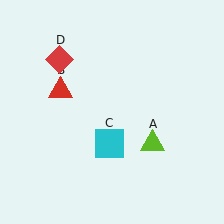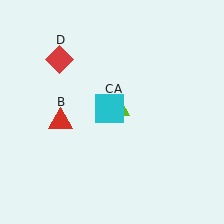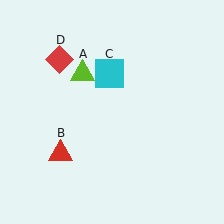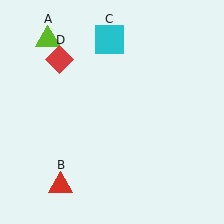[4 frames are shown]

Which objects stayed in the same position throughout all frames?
Red diamond (object D) remained stationary.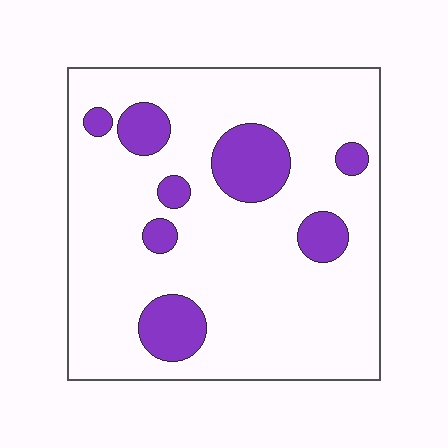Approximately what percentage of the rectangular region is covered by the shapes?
Approximately 15%.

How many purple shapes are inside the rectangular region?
8.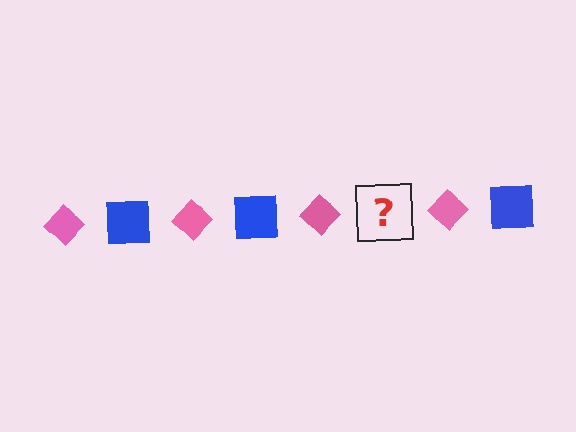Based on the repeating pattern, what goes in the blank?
The blank should be a blue square.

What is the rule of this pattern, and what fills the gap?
The rule is that the pattern alternates between pink diamond and blue square. The gap should be filled with a blue square.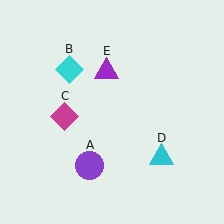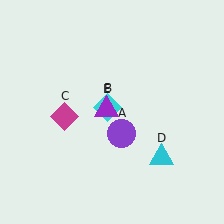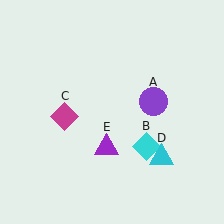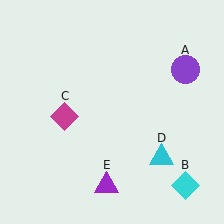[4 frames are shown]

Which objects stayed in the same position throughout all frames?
Magenta diamond (object C) and cyan triangle (object D) remained stationary.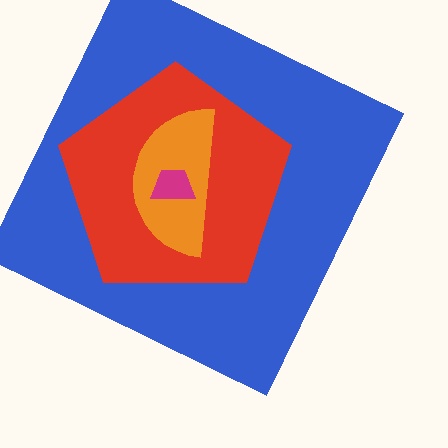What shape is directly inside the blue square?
The red pentagon.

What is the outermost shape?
The blue square.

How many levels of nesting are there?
4.